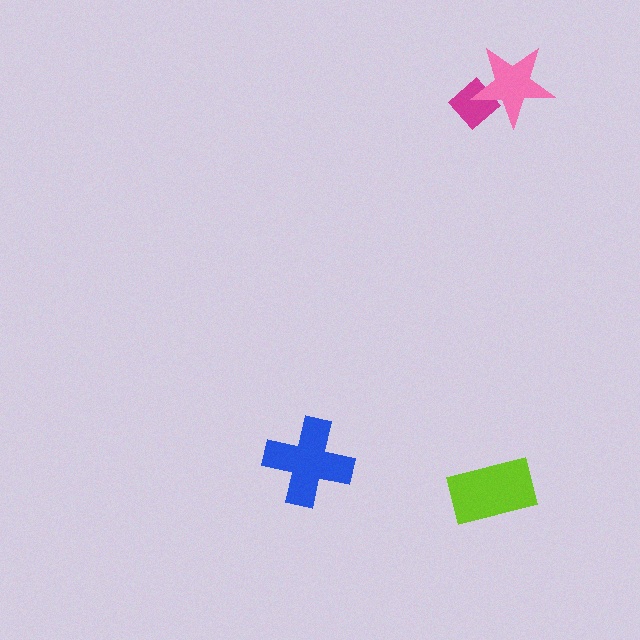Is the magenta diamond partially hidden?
Yes, it is partially covered by another shape.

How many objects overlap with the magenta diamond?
1 object overlaps with the magenta diamond.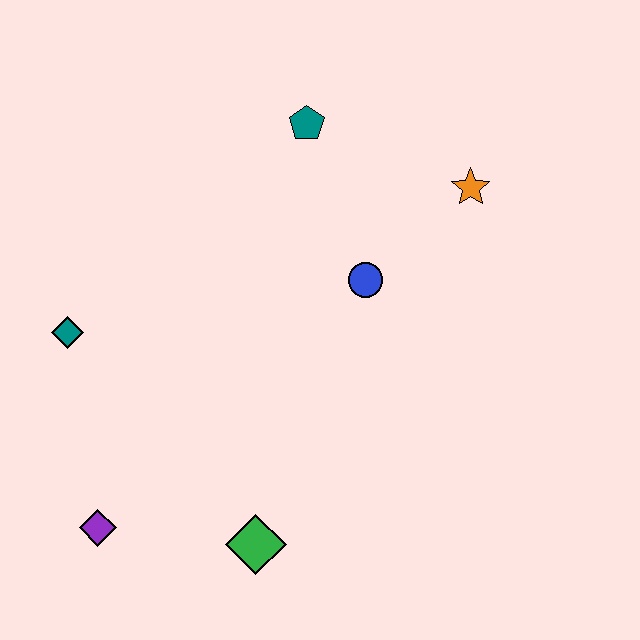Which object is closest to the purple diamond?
The green diamond is closest to the purple diamond.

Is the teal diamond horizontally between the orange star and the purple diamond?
No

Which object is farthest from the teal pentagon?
The purple diamond is farthest from the teal pentagon.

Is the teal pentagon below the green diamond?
No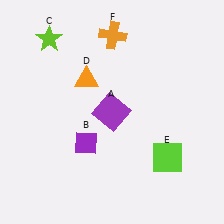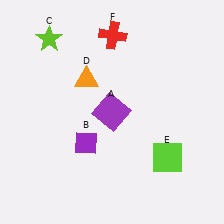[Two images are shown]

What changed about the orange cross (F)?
In Image 1, F is orange. In Image 2, it changed to red.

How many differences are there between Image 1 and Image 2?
There is 1 difference between the two images.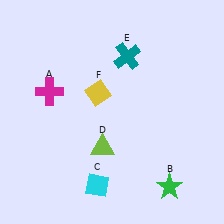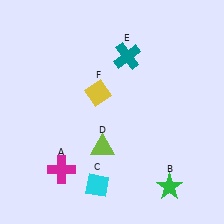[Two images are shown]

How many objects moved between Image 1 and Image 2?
1 object moved between the two images.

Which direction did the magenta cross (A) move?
The magenta cross (A) moved down.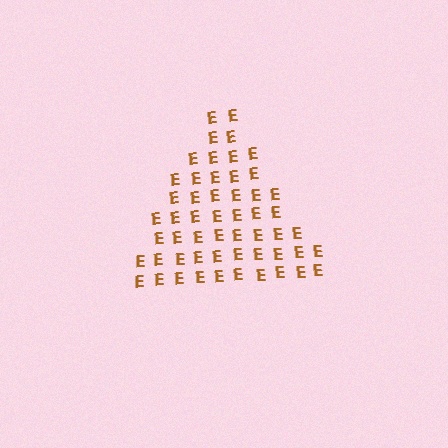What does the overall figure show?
The overall figure shows a triangle.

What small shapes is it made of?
It is made of small letter E's.